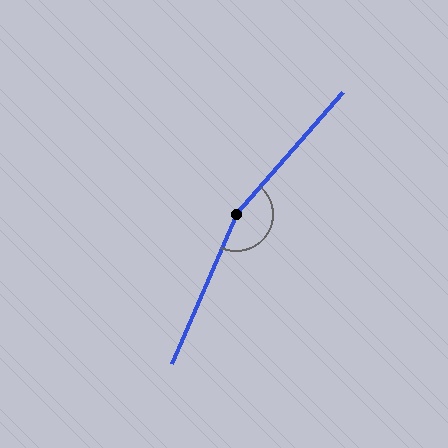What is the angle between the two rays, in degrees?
Approximately 162 degrees.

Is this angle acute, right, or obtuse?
It is obtuse.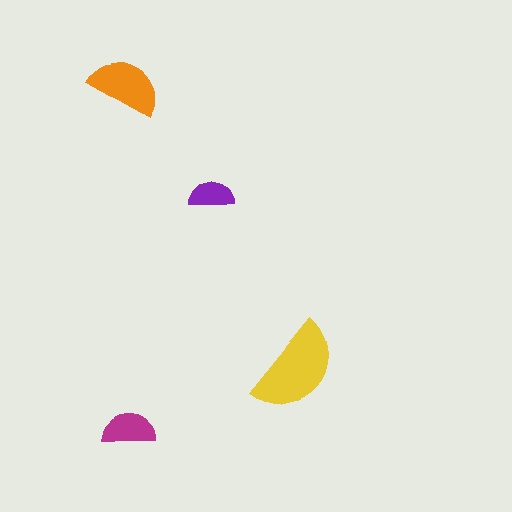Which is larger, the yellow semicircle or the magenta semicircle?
The yellow one.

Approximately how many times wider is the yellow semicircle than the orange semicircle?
About 1.5 times wider.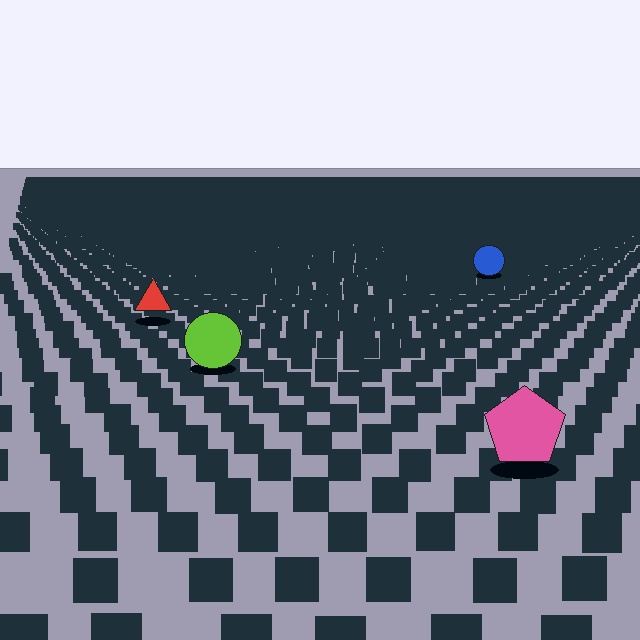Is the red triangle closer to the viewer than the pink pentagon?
No. The pink pentagon is closer — you can tell from the texture gradient: the ground texture is coarser near it.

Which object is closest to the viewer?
The pink pentagon is closest. The texture marks near it are larger and more spread out.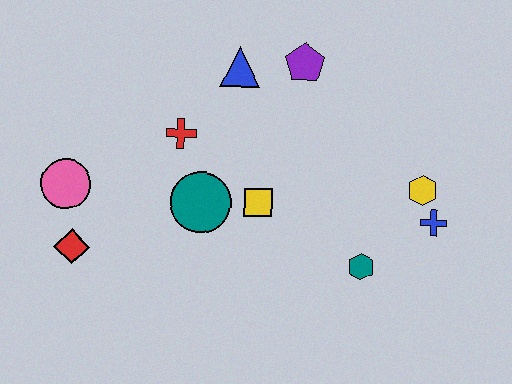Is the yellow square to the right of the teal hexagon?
No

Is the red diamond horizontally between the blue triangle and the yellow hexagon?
No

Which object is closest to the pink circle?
The red diamond is closest to the pink circle.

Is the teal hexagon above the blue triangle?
No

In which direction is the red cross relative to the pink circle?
The red cross is to the right of the pink circle.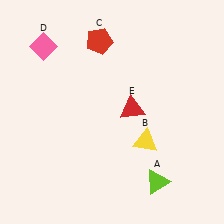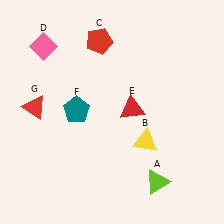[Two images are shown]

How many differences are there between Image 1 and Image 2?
There are 2 differences between the two images.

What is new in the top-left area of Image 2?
A teal pentagon (F) was added in the top-left area of Image 2.